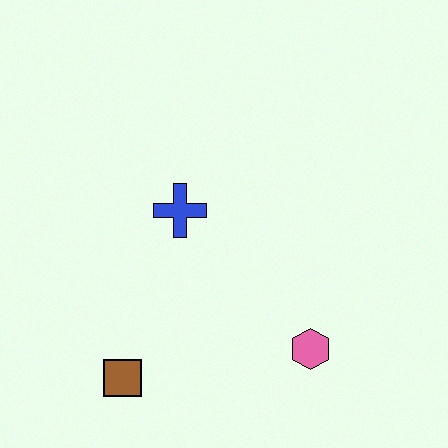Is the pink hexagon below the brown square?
No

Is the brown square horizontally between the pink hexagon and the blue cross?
No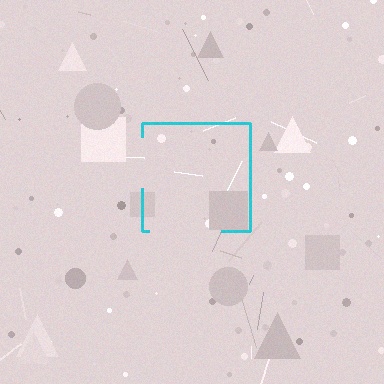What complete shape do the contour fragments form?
The contour fragments form a square.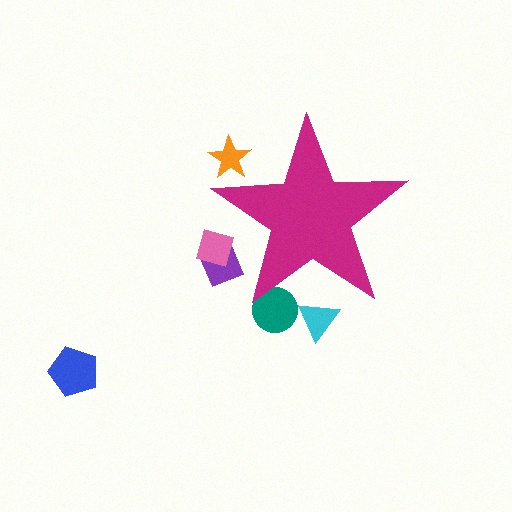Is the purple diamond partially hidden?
Yes, the purple diamond is partially hidden behind the magenta star.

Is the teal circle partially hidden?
Yes, the teal circle is partially hidden behind the magenta star.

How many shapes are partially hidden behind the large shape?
5 shapes are partially hidden.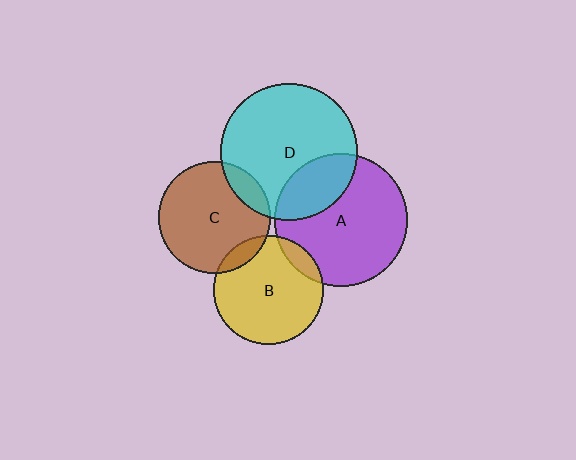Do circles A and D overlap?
Yes.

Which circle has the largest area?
Circle D (cyan).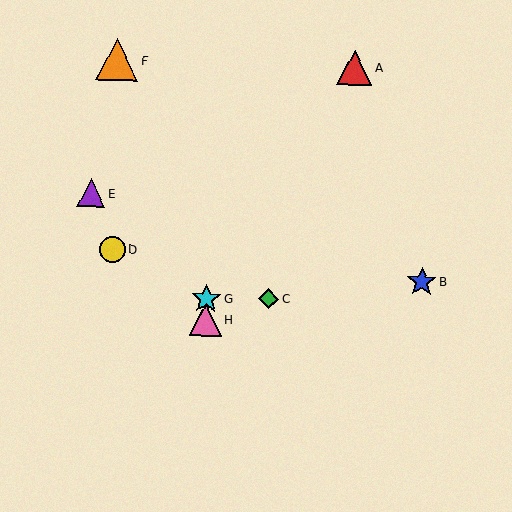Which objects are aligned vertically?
Objects G, H are aligned vertically.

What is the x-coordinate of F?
Object F is at x≈117.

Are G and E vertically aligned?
No, G is at x≈206 and E is at x≈91.